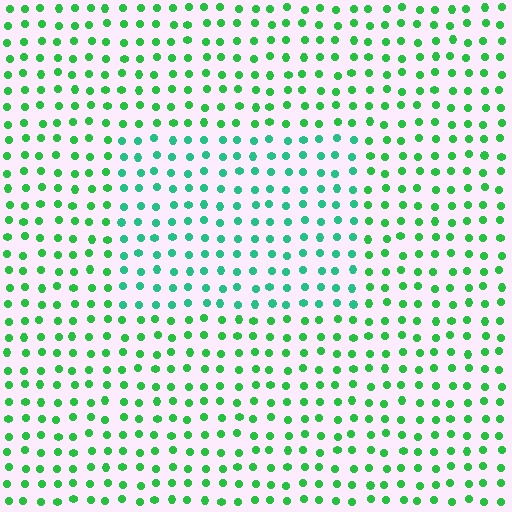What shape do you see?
I see a rectangle.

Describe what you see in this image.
The image is filled with small green elements in a uniform arrangement. A rectangle-shaped region is visible where the elements are tinted to a slightly different hue, forming a subtle color boundary.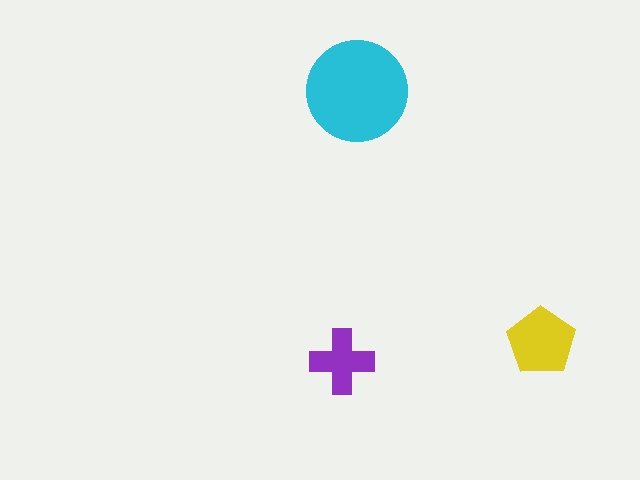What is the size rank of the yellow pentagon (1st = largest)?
2nd.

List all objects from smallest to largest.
The purple cross, the yellow pentagon, the cyan circle.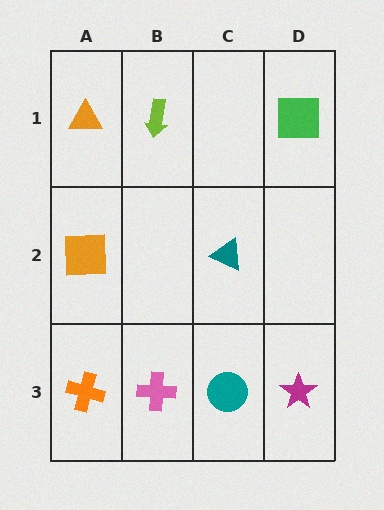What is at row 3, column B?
A pink cross.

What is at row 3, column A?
An orange cross.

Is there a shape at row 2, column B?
No, that cell is empty.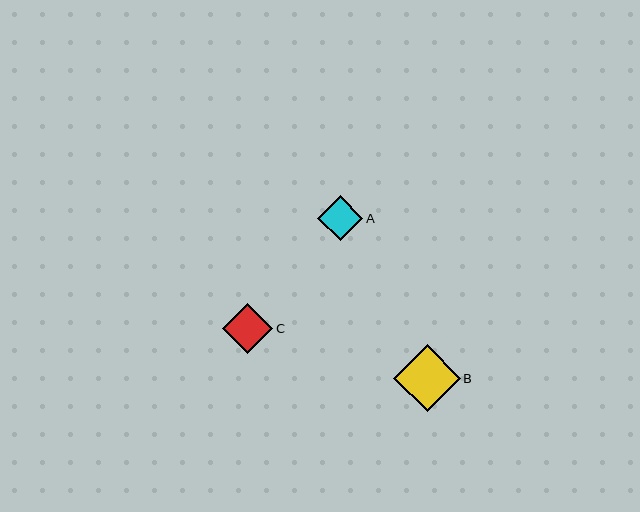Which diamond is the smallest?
Diamond A is the smallest with a size of approximately 45 pixels.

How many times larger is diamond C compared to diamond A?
Diamond C is approximately 1.1 times the size of diamond A.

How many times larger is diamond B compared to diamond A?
Diamond B is approximately 1.5 times the size of diamond A.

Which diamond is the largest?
Diamond B is the largest with a size of approximately 66 pixels.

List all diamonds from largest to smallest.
From largest to smallest: B, C, A.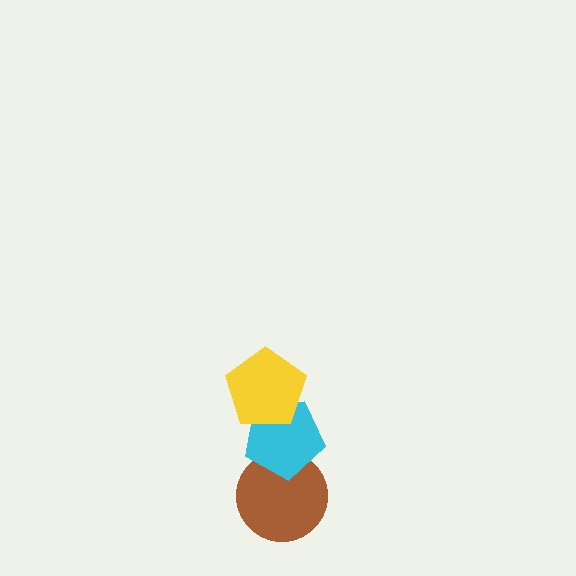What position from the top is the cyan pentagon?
The cyan pentagon is 2nd from the top.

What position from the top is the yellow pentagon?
The yellow pentagon is 1st from the top.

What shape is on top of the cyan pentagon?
The yellow pentagon is on top of the cyan pentagon.